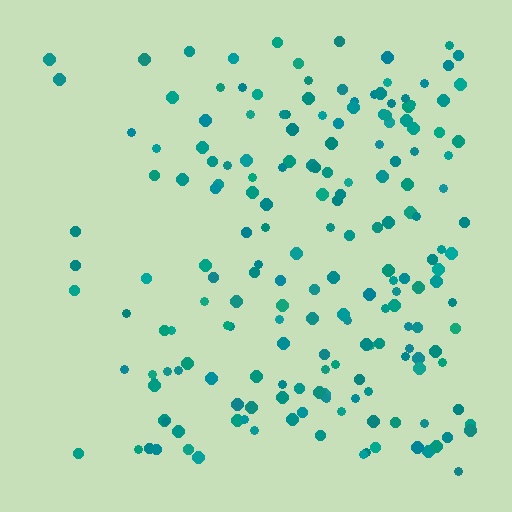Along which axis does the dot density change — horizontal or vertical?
Horizontal.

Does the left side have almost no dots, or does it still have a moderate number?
Still a moderate number, just noticeably fewer than the right.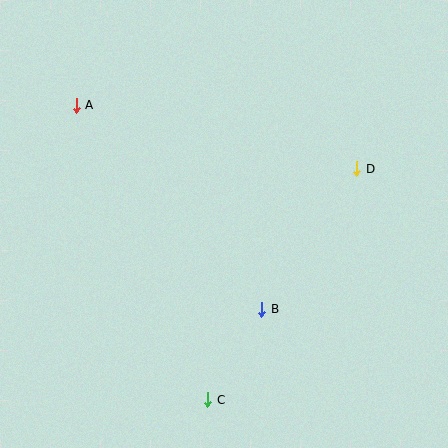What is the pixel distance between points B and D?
The distance between B and D is 170 pixels.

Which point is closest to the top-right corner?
Point D is closest to the top-right corner.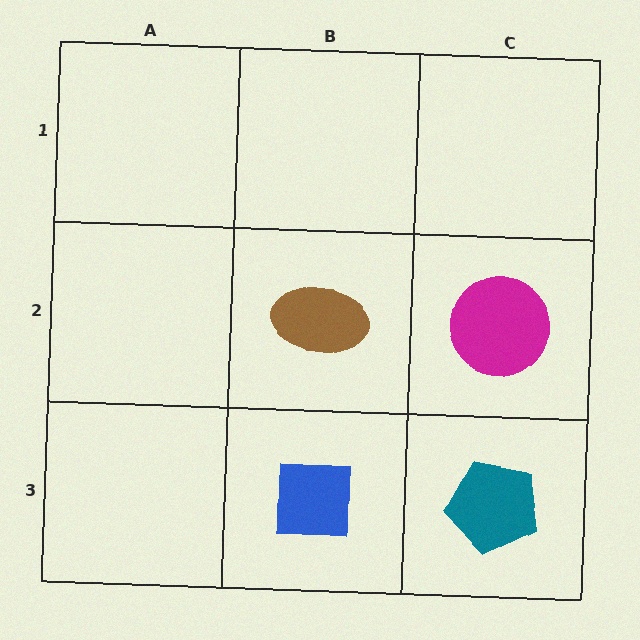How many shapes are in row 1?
0 shapes.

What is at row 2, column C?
A magenta circle.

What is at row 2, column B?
A brown ellipse.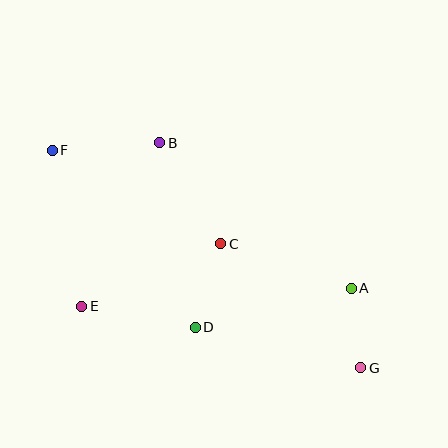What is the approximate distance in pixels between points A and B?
The distance between A and B is approximately 240 pixels.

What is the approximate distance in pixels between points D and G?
The distance between D and G is approximately 170 pixels.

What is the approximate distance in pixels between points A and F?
The distance between A and F is approximately 329 pixels.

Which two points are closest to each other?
Points A and G are closest to each other.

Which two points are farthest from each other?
Points F and G are farthest from each other.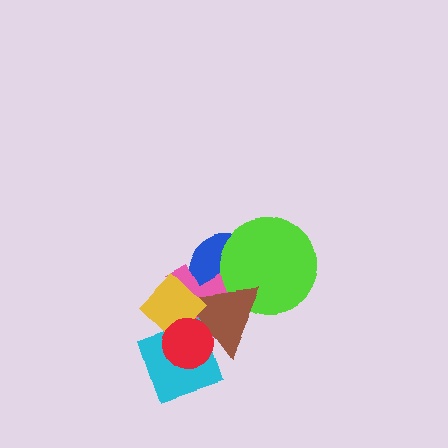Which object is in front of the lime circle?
The brown triangle is in front of the lime circle.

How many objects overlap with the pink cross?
5 objects overlap with the pink cross.